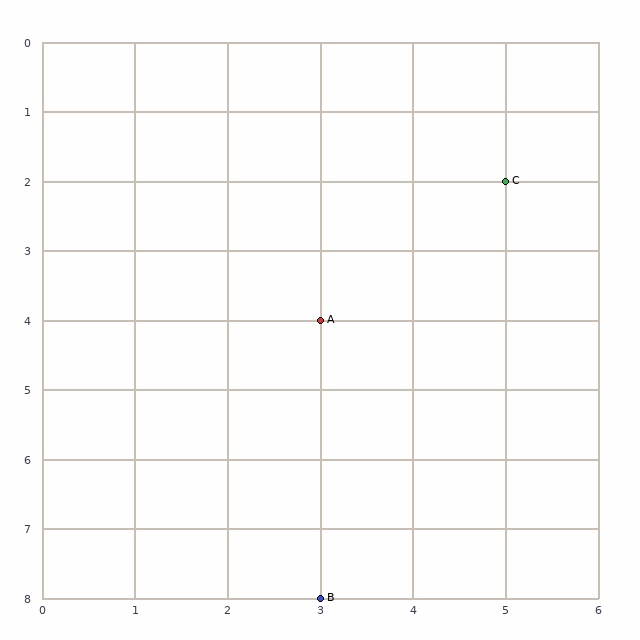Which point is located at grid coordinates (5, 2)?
Point C is at (5, 2).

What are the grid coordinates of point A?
Point A is at grid coordinates (3, 4).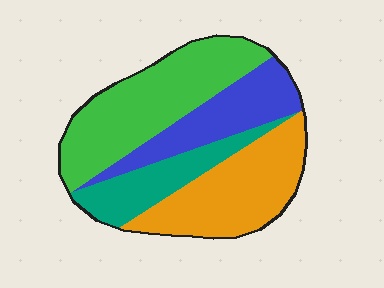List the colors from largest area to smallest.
From largest to smallest: green, orange, blue, teal.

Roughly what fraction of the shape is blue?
Blue takes up less than a quarter of the shape.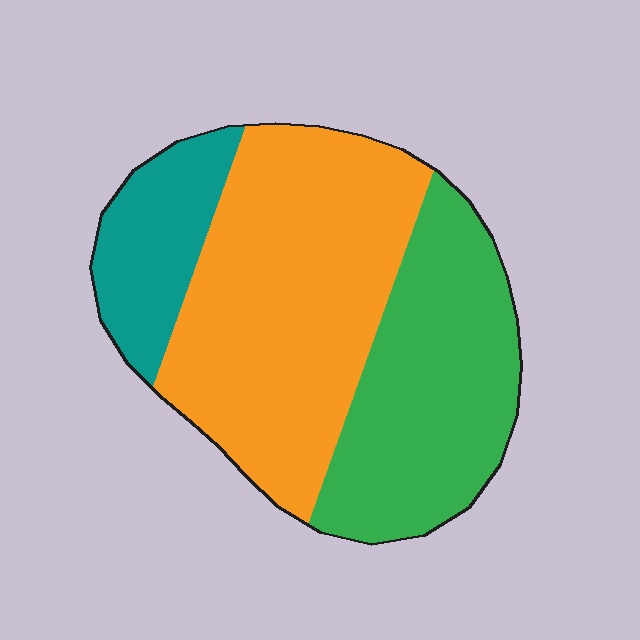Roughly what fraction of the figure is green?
Green takes up about one third (1/3) of the figure.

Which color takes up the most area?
Orange, at roughly 50%.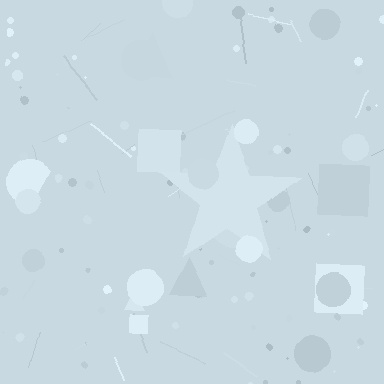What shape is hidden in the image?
A star is hidden in the image.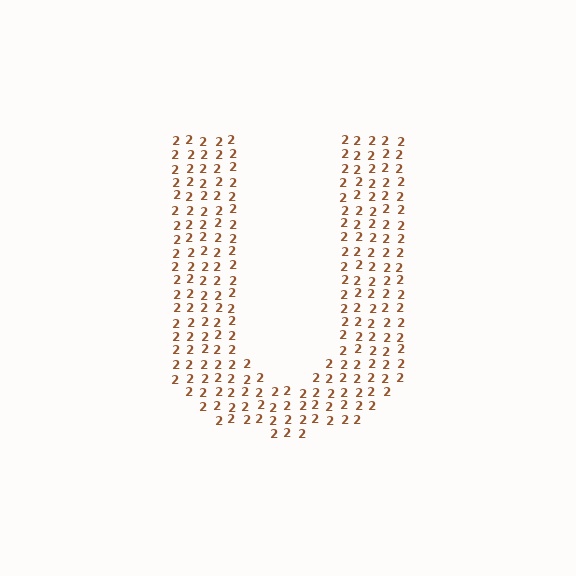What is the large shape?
The large shape is the letter U.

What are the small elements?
The small elements are digit 2's.